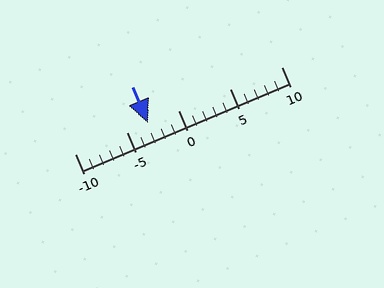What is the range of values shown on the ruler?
The ruler shows values from -10 to 10.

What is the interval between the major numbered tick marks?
The major tick marks are spaced 5 units apart.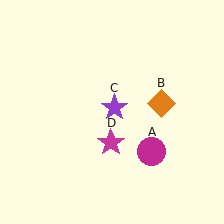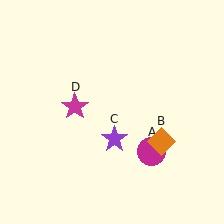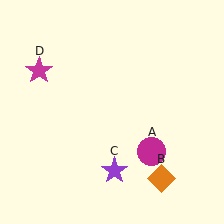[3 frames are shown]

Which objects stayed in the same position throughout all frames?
Magenta circle (object A) remained stationary.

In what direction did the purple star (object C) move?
The purple star (object C) moved down.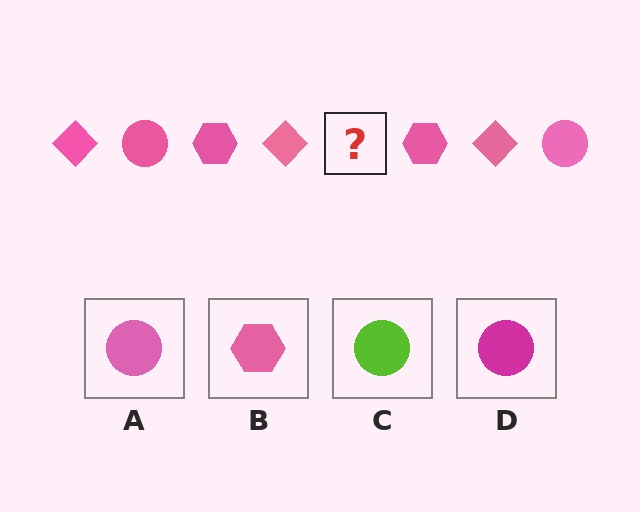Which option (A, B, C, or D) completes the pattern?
A.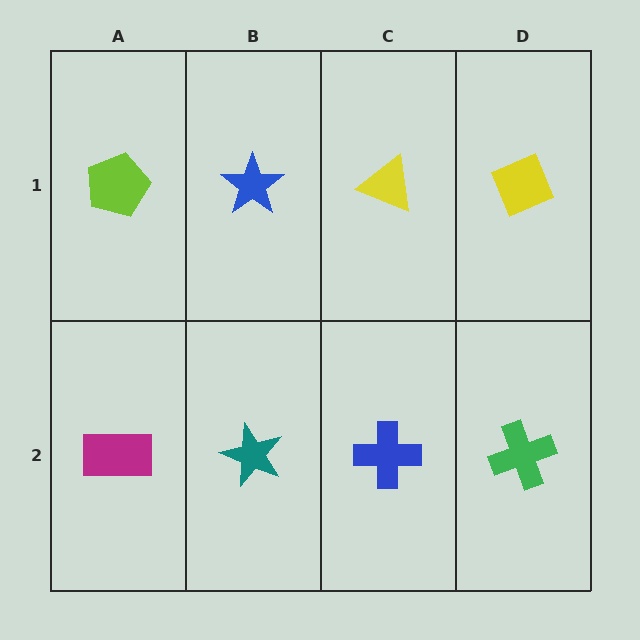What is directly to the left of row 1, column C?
A blue star.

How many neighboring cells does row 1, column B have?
3.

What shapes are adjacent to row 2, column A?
A lime pentagon (row 1, column A), a teal star (row 2, column B).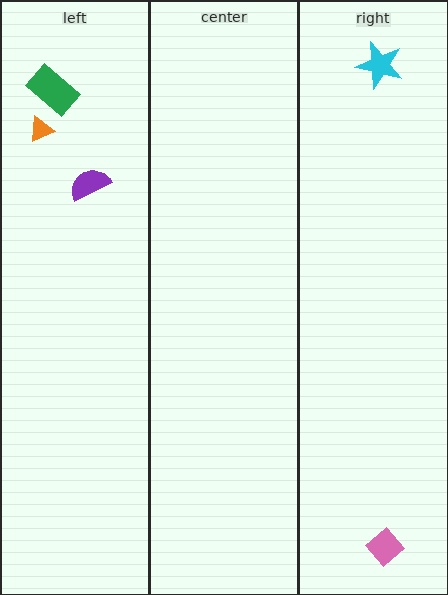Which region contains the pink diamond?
The right region.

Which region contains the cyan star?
The right region.